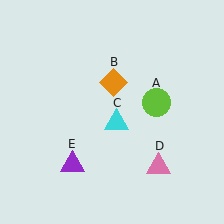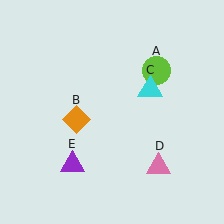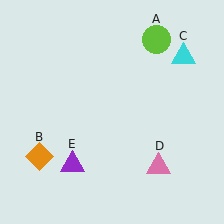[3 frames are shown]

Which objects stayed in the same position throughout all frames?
Pink triangle (object D) and purple triangle (object E) remained stationary.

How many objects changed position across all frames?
3 objects changed position: lime circle (object A), orange diamond (object B), cyan triangle (object C).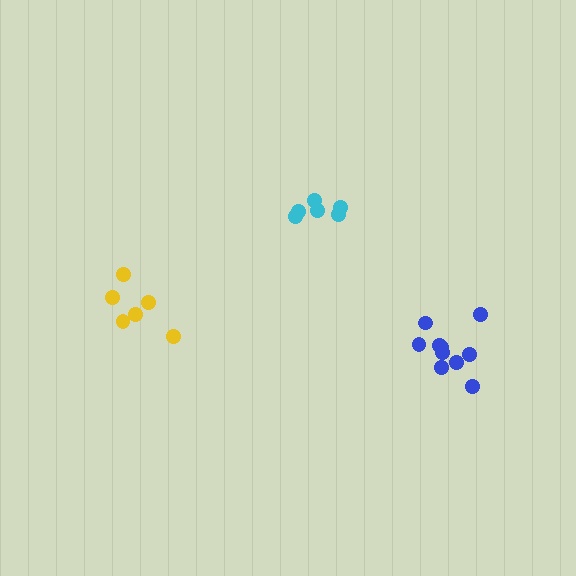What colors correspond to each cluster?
The clusters are colored: yellow, blue, cyan.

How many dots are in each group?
Group 1: 6 dots, Group 2: 10 dots, Group 3: 6 dots (22 total).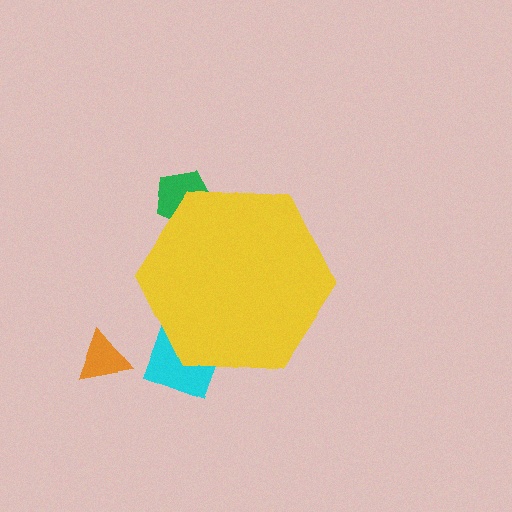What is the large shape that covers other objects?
A yellow hexagon.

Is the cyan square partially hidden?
Yes, the cyan square is partially hidden behind the yellow hexagon.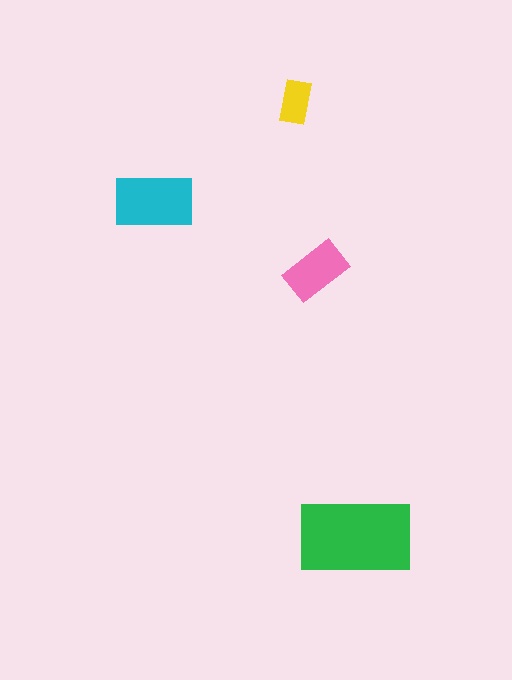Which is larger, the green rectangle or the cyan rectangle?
The green one.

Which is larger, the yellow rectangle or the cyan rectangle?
The cyan one.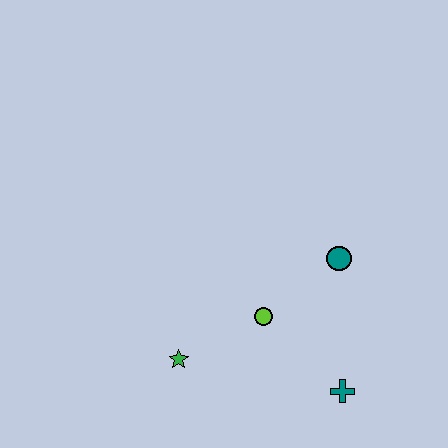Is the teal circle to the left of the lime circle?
No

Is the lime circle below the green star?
No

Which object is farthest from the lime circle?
The teal cross is farthest from the lime circle.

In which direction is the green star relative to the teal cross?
The green star is to the left of the teal cross.